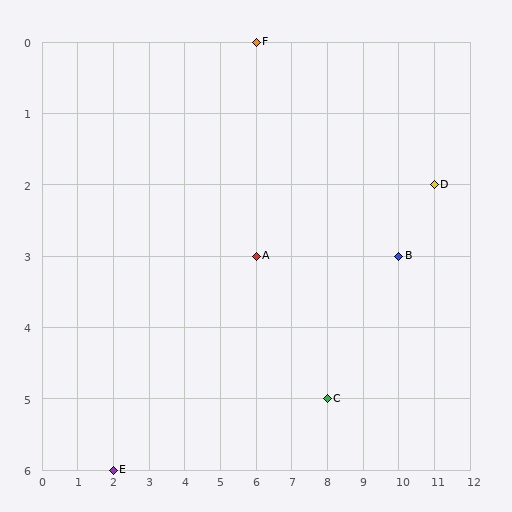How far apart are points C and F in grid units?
Points C and F are 2 columns and 5 rows apart (about 5.4 grid units diagonally).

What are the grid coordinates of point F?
Point F is at grid coordinates (6, 0).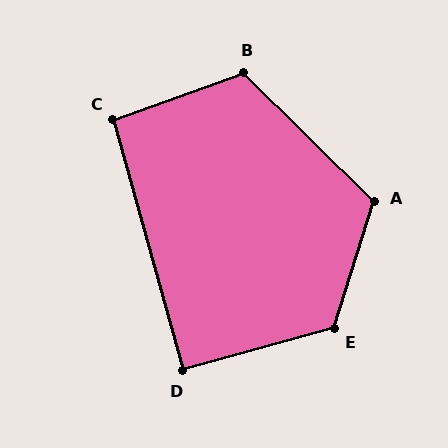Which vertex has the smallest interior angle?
D, at approximately 90 degrees.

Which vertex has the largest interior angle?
E, at approximately 123 degrees.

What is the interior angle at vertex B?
Approximately 116 degrees (obtuse).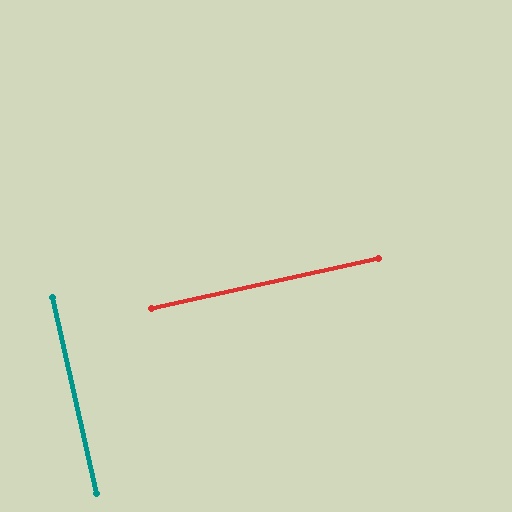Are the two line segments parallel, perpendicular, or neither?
Perpendicular — they meet at approximately 90°.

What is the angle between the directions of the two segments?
Approximately 90 degrees.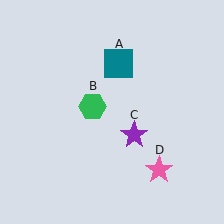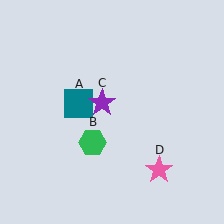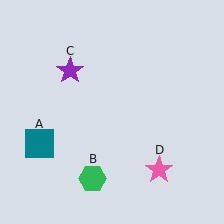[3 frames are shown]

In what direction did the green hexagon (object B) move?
The green hexagon (object B) moved down.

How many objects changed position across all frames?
3 objects changed position: teal square (object A), green hexagon (object B), purple star (object C).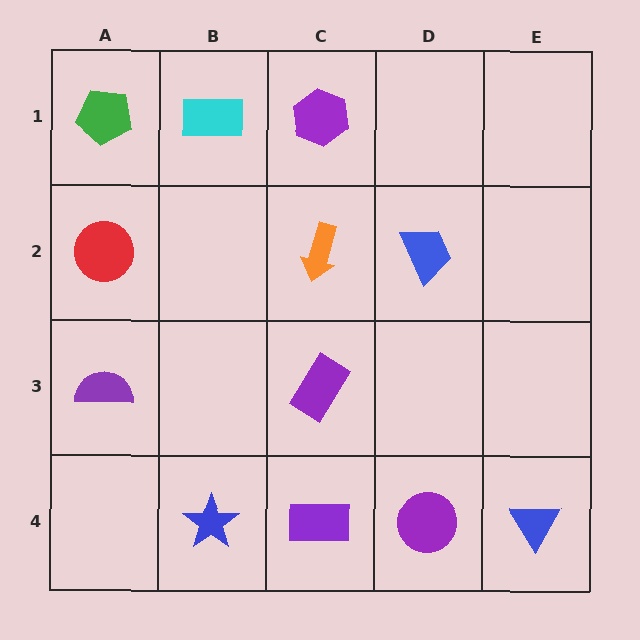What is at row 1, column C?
A purple hexagon.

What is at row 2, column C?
An orange arrow.